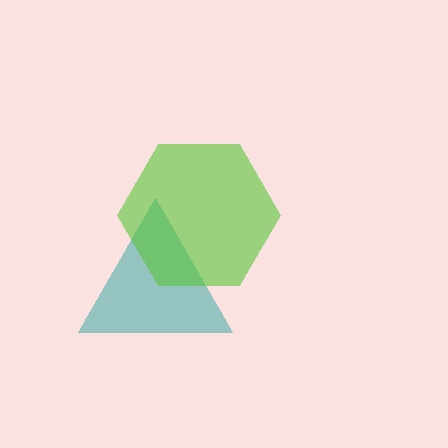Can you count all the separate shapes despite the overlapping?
Yes, there are 2 separate shapes.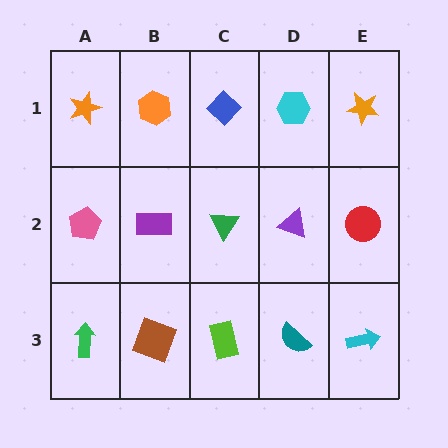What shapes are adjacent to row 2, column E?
An orange star (row 1, column E), a cyan arrow (row 3, column E), a purple triangle (row 2, column D).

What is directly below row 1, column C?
A green triangle.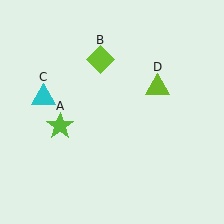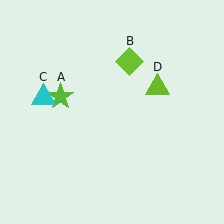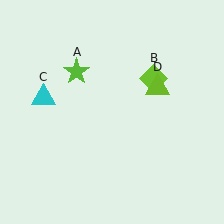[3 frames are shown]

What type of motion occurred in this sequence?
The lime star (object A), lime diamond (object B) rotated clockwise around the center of the scene.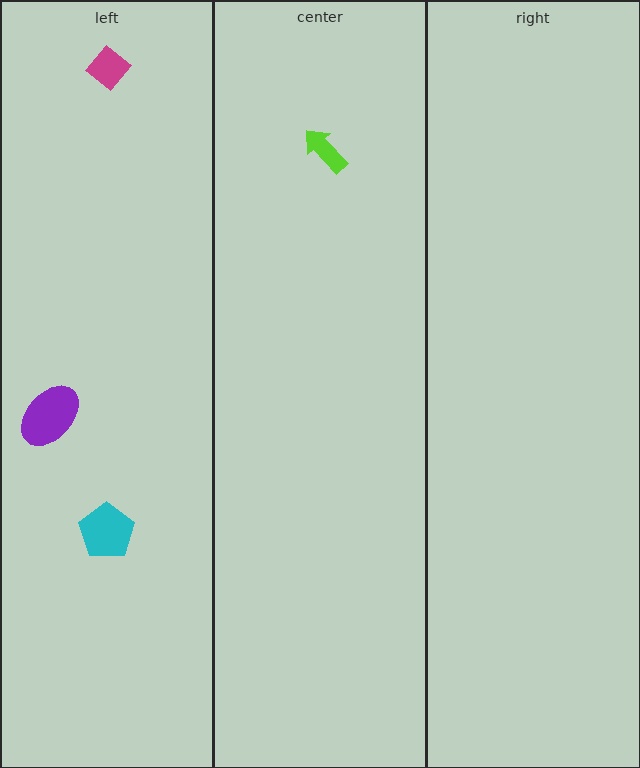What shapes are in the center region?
The lime arrow.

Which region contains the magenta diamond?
The left region.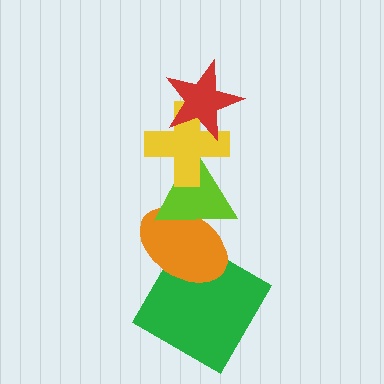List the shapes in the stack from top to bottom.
From top to bottom: the red star, the yellow cross, the lime triangle, the orange ellipse, the green diamond.